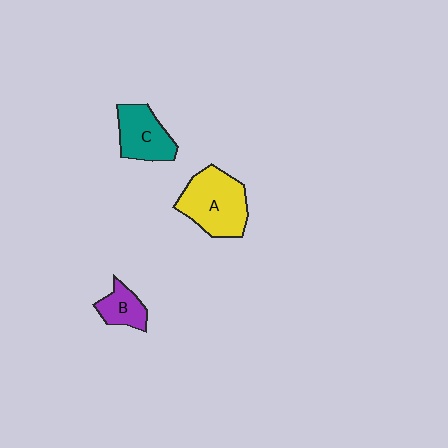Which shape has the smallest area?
Shape B (purple).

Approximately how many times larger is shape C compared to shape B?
Approximately 1.6 times.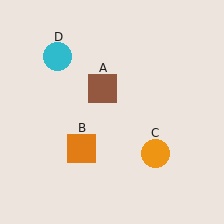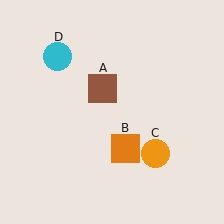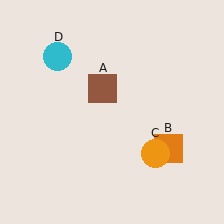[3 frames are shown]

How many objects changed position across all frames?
1 object changed position: orange square (object B).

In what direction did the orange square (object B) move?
The orange square (object B) moved right.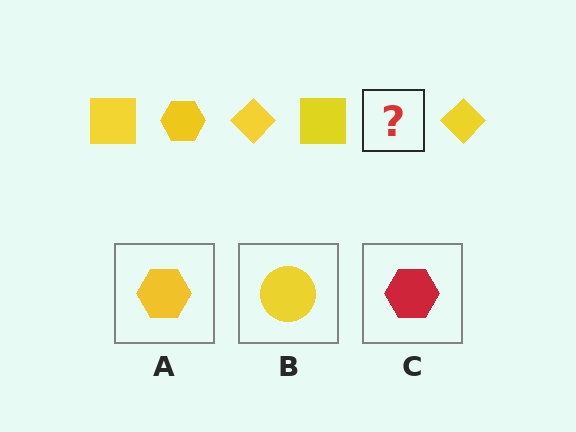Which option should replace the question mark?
Option A.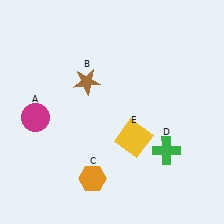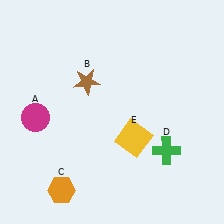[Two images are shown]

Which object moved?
The orange hexagon (C) moved left.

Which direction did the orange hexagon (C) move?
The orange hexagon (C) moved left.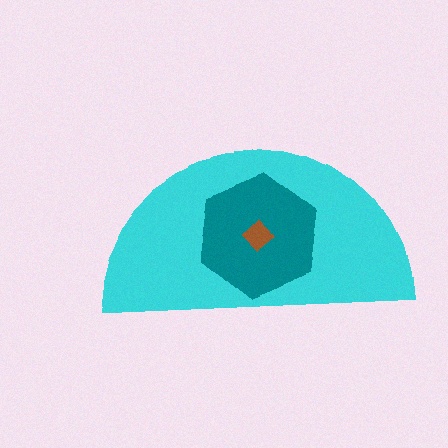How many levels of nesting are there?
3.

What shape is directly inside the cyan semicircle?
The teal hexagon.